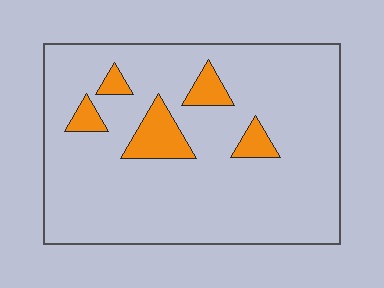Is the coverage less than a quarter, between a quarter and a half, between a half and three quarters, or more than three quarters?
Less than a quarter.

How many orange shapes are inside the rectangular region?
5.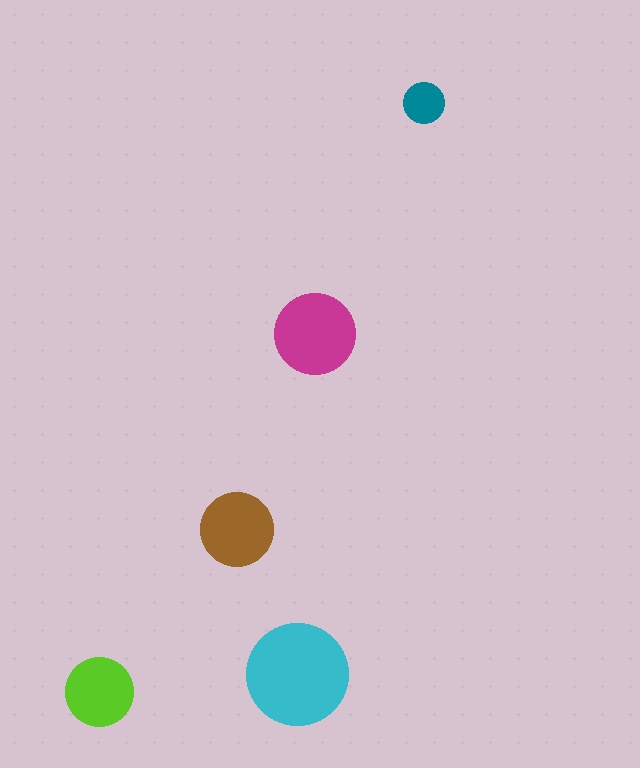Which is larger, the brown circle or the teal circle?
The brown one.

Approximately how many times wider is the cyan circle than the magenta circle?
About 1.5 times wider.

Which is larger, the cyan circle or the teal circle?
The cyan one.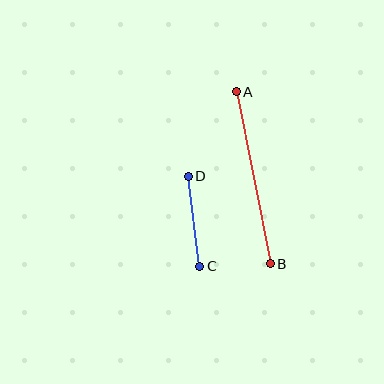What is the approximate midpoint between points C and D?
The midpoint is at approximately (194, 221) pixels.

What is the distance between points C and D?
The distance is approximately 91 pixels.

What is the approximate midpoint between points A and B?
The midpoint is at approximately (253, 178) pixels.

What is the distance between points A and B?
The distance is approximately 176 pixels.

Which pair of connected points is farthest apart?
Points A and B are farthest apart.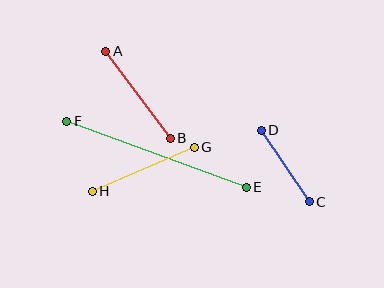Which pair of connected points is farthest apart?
Points E and F are farthest apart.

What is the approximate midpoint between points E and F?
The midpoint is at approximately (157, 154) pixels.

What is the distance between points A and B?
The distance is approximately 108 pixels.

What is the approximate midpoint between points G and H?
The midpoint is at approximately (143, 169) pixels.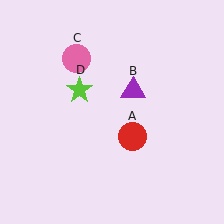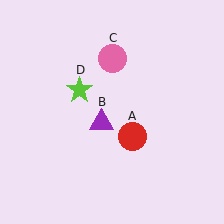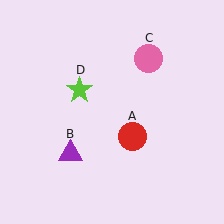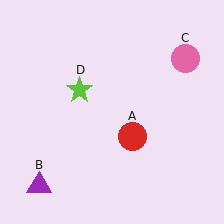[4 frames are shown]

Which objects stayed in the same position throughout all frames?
Red circle (object A) and lime star (object D) remained stationary.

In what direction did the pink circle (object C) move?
The pink circle (object C) moved right.